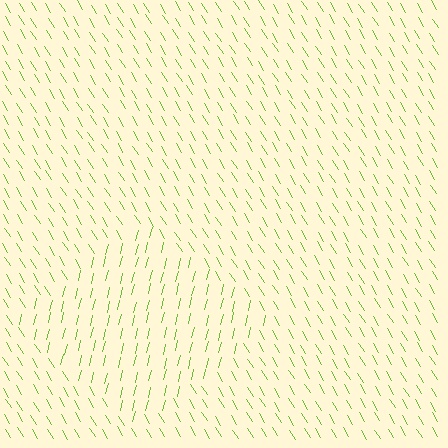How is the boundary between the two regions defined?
The boundary is defined purely by a change in line orientation (approximately 45 degrees difference). All lines are the same color and thickness.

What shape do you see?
I see a diamond.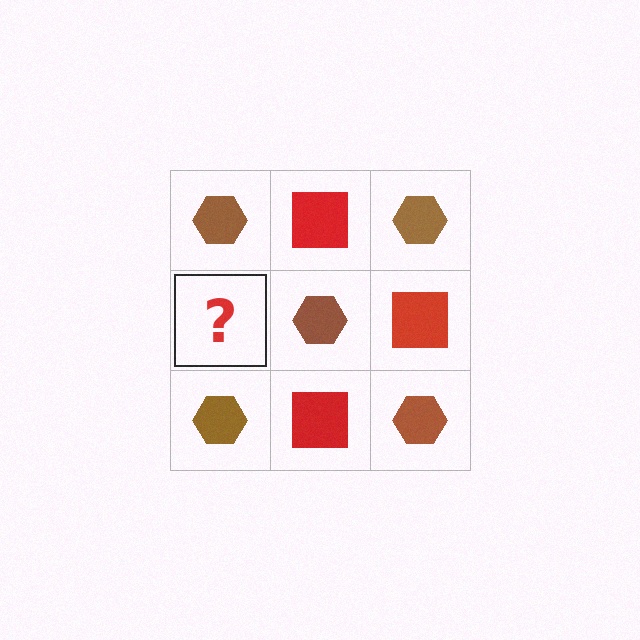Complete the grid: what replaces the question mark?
The question mark should be replaced with a red square.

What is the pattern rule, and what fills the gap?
The rule is that it alternates brown hexagon and red square in a checkerboard pattern. The gap should be filled with a red square.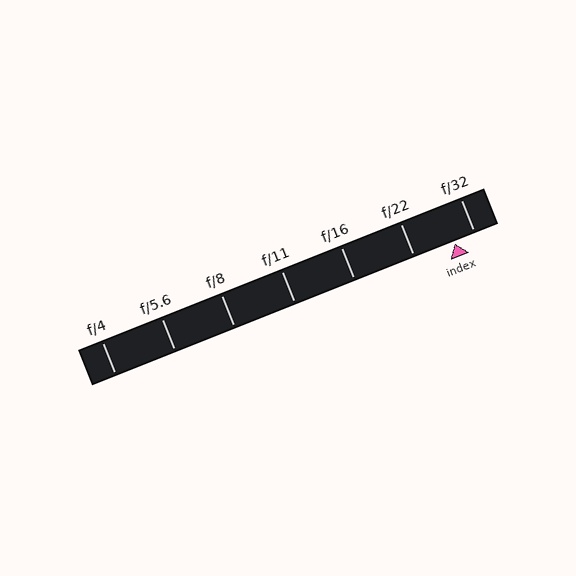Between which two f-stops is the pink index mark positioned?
The index mark is between f/22 and f/32.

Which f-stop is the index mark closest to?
The index mark is closest to f/32.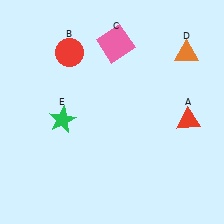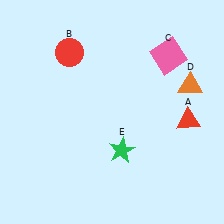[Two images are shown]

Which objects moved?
The objects that moved are: the pink square (C), the orange triangle (D), the green star (E).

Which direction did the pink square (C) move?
The pink square (C) moved right.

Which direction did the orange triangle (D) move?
The orange triangle (D) moved down.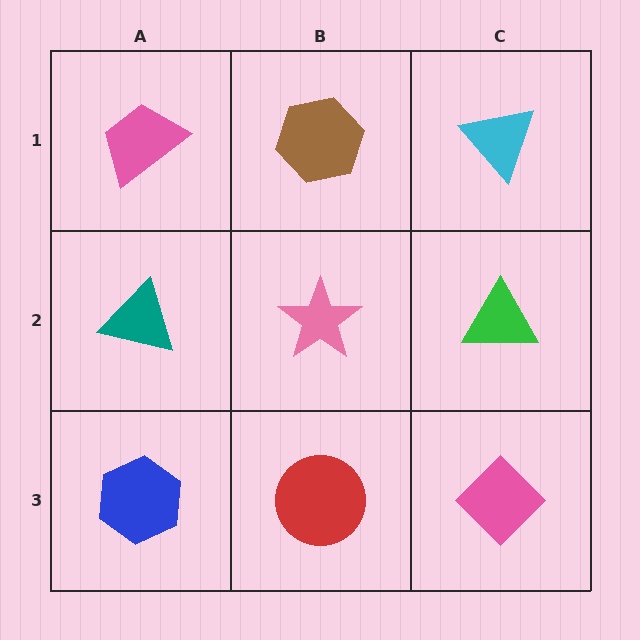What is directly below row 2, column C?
A pink diamond.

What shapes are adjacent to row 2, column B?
A brown hexagon (row 1, column B), a red circle (row 3, column B), a teal triangle (row 2, column A), a green triangle (row 2, column C).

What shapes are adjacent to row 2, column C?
A cyan triangle (row 1, column C), a pink diamond (row 3, column C), a pink star (row 2, column B).